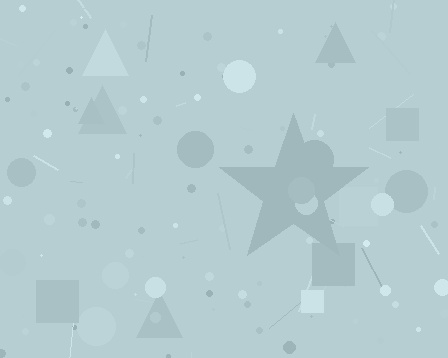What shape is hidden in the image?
A star is hidden in the image.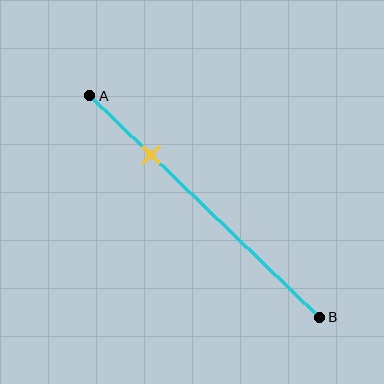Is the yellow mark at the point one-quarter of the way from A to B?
Yes, the mark is approximately at the one-quarter point.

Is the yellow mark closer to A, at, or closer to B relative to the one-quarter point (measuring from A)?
The yellow mark is approximately at the one-quarter point of segment AB.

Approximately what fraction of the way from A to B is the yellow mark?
The yellow mark is approximately 25% of the way from A to B.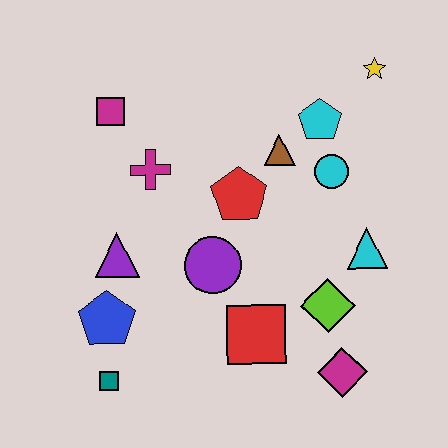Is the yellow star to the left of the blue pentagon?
No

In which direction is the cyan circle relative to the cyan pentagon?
The cyan circle is below the cyan pentagon.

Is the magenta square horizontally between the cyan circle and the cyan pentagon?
No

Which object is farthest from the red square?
The yellow star is farthest from the red square.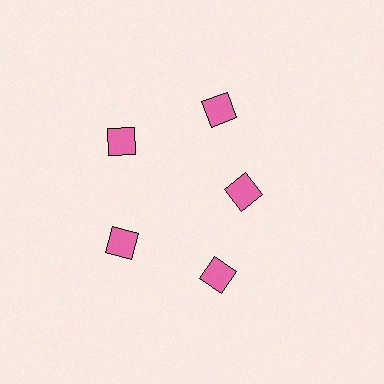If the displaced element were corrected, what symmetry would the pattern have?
It would have 5-fold rotational symmetry — the pattern would map onto itself every 72 degrees.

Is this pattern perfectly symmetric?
No. The 5 pink diamonds are arranged in a ring, but one element near the 3 o'clock position is pulled inward toward the center, breaking the 5-fold rotational symmetry.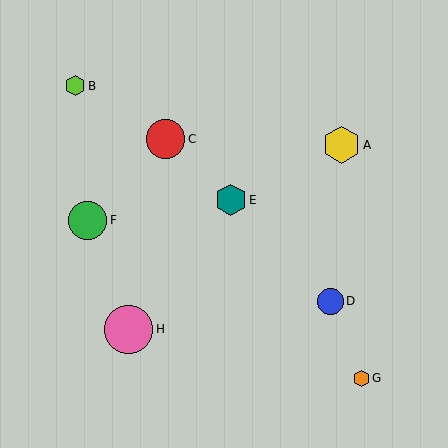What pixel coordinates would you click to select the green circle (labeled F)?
Click at (88, 220) to select the green circle F.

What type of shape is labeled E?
Shape E is a teal hexagon.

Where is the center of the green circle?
The center of the green circle is at (88, 220).